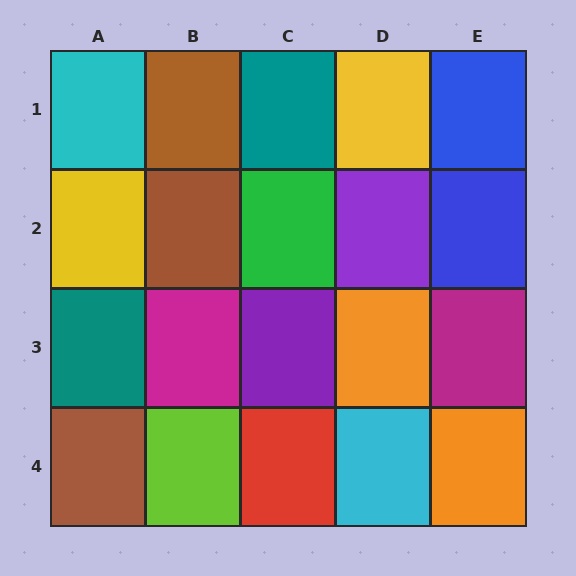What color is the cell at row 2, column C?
Green.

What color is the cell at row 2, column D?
Purple.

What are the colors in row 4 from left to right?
Brown, lime, red, cyan, orange.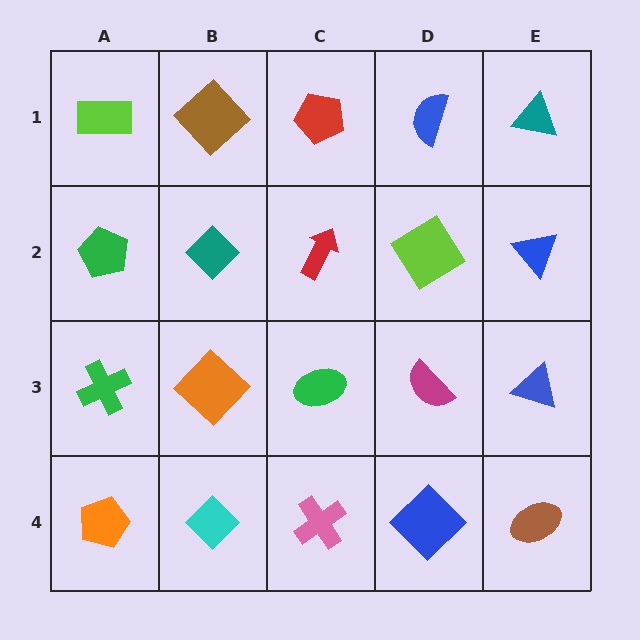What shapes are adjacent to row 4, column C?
A green ellipse (row 3, column C), a cyan diamond (row 4, column B), a blue diamond (row 4, column D).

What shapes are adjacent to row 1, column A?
A green pentagon (row 2, column A), a brown diamond (row 1, column B).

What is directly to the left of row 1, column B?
A lime rectangle.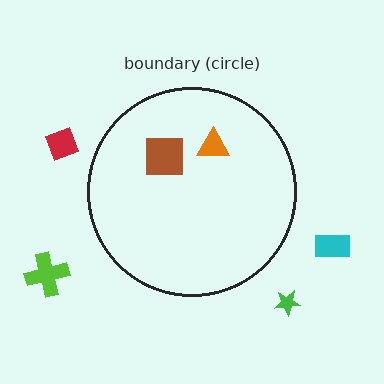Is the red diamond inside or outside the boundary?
Outside.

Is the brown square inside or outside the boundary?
Inside.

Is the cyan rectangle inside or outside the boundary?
Outside.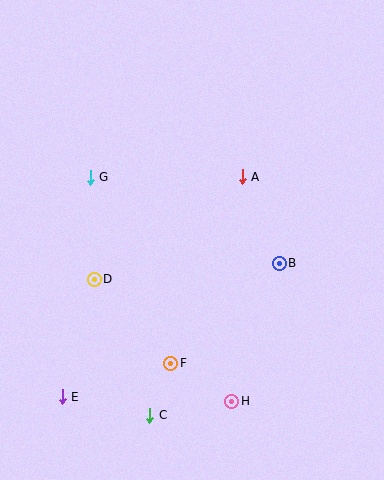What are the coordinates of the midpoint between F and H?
The midpoint between F and H is at (201, 382).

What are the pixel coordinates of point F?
Point F is at (171, 364).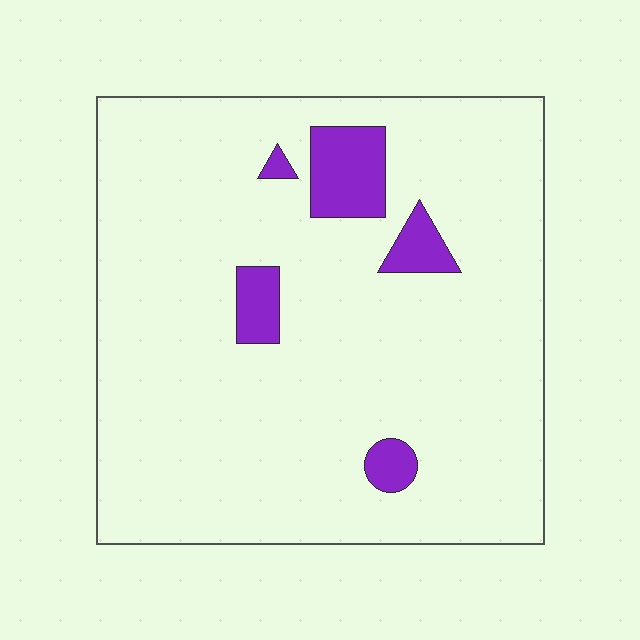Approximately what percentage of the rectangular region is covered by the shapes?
Approximately 10%.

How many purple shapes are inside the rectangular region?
5.